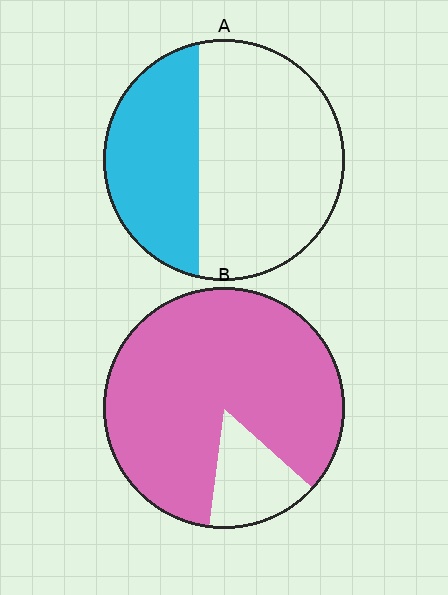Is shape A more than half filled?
No.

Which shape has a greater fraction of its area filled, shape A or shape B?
Shape B.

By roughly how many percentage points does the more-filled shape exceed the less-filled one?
By roughly 50 percentage points (B over A).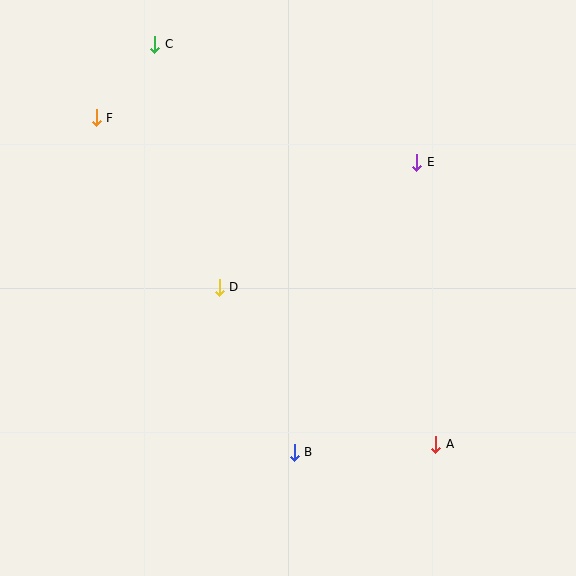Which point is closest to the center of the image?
Point D at (219, 287) is closest to the center.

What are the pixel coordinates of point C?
Point C is at (155, 44).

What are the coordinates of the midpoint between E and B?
The midpoint between E and B is at (355, 307).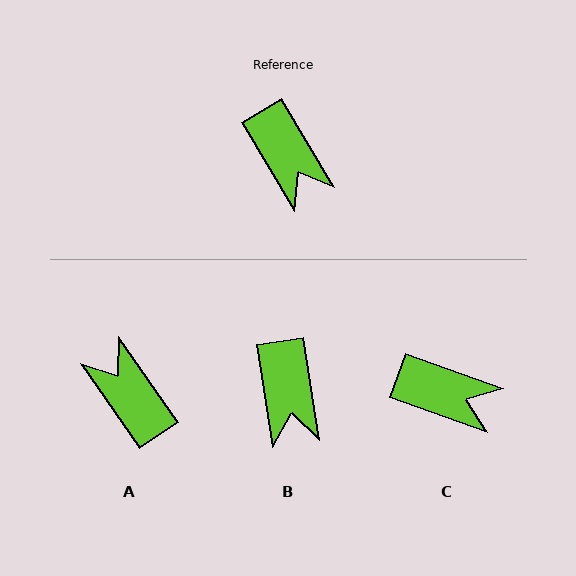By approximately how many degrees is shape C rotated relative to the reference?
Approximately 39 degrees counter-clockwise.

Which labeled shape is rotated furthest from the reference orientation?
A, about 176 degrees away.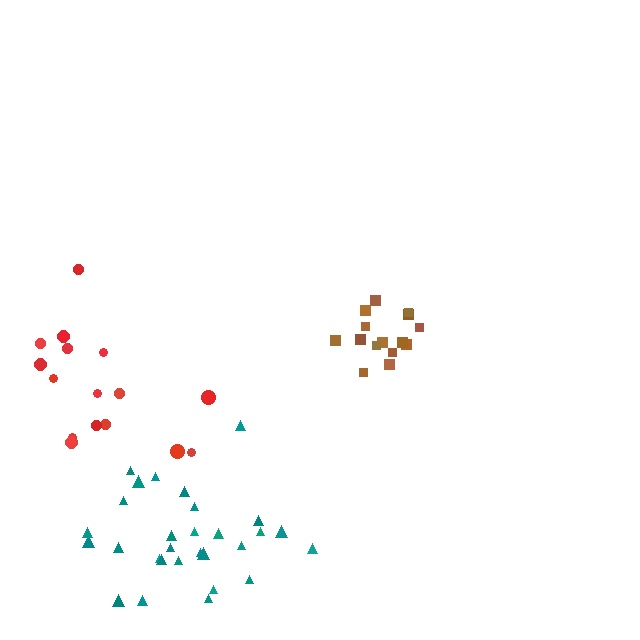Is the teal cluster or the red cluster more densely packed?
Teal.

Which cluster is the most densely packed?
Brown.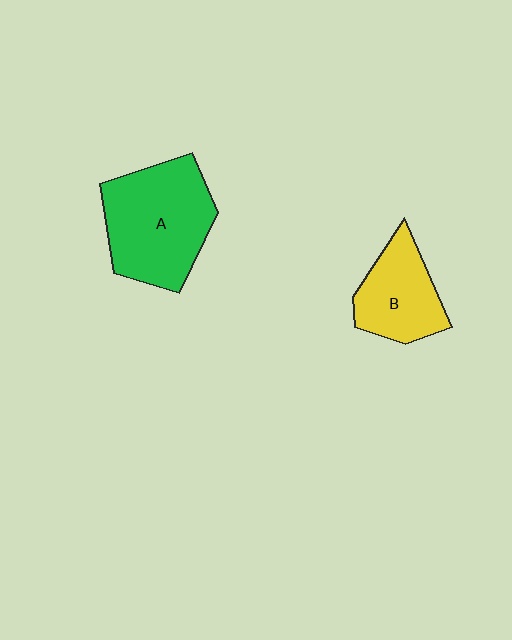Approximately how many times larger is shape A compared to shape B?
Approximately 1.6 times.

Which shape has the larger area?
Shape A (green).